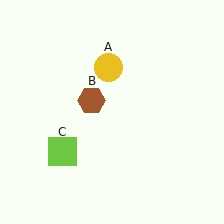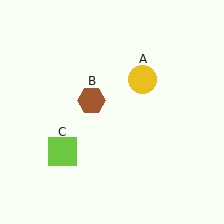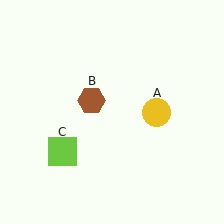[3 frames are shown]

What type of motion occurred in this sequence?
The yellow circle (object A) rotated clockwise around the center of the scene.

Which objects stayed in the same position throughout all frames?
Brown hexagon (object B) and lime square (object C) remained stationary.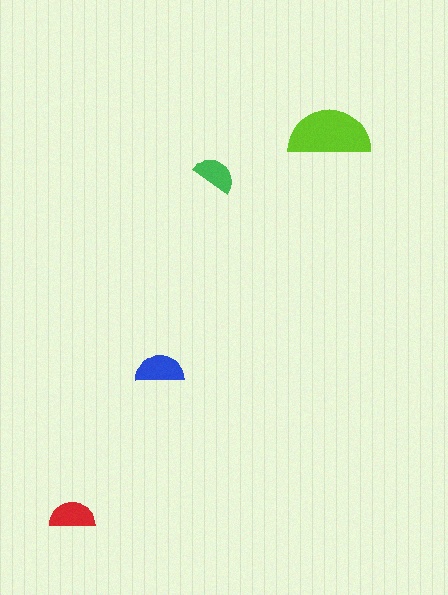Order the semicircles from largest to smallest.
the lime one, the blue one, the red one, the green one.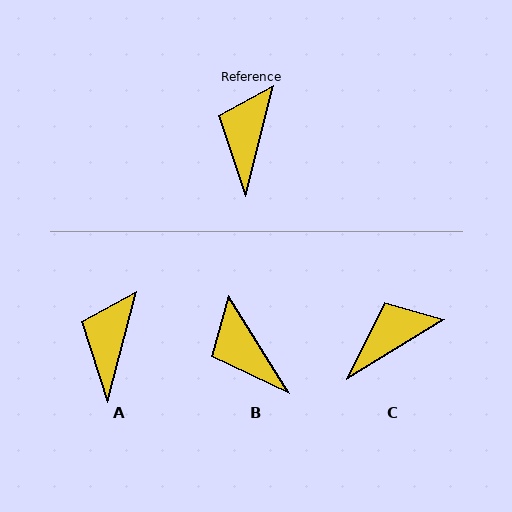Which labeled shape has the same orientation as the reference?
A.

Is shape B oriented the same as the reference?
No, it is off by about 46 degrees.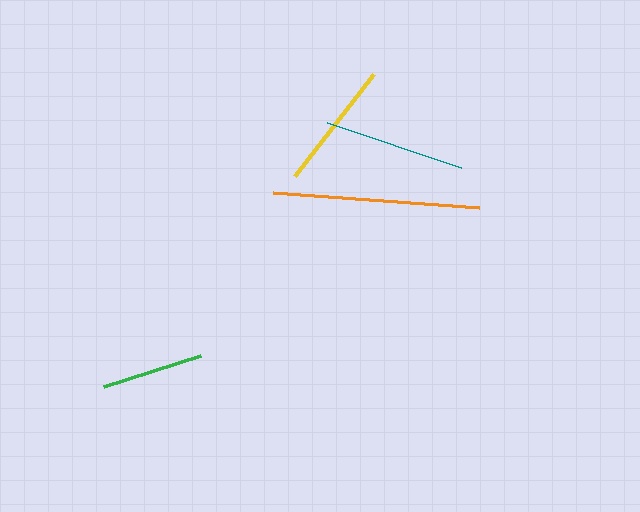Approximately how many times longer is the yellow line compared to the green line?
The yellow line is approximately 1.3 times the length of the green line.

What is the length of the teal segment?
The teal segment is approximately 142 pixels long.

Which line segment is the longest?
The orange line is the longest at approximately 206 pixels.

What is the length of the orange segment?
The orange segment is approximately 206 pixels long.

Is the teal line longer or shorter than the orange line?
The orange line is longer than the teal line.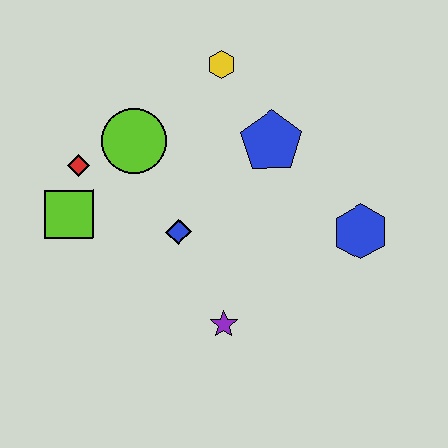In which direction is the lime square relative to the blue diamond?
The lime square is to the left of the blue diamond.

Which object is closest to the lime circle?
The red diamond is closest to the lime circle.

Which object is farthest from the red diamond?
The blue hexagon is farthest from the red diamond.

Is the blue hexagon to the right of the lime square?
Yes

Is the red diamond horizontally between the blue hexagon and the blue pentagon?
No